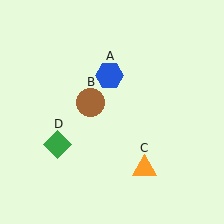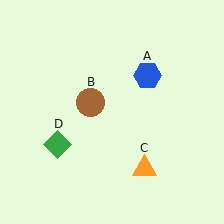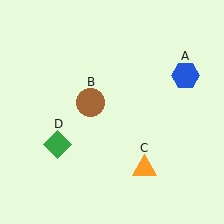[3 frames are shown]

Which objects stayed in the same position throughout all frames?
Brown circle (object B) and orange triangle (object C) and green diamond (object D) remained stationary.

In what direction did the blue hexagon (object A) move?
The blue hexagon (object A) moved right.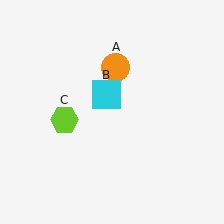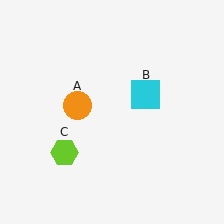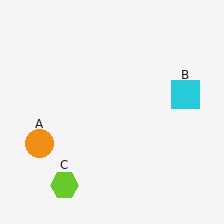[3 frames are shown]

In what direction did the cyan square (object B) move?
The cyan square (object B) moved right.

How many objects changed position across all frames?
3 objects changed position: orange circle (object A), cyan square (object B), lime hexagon (object C).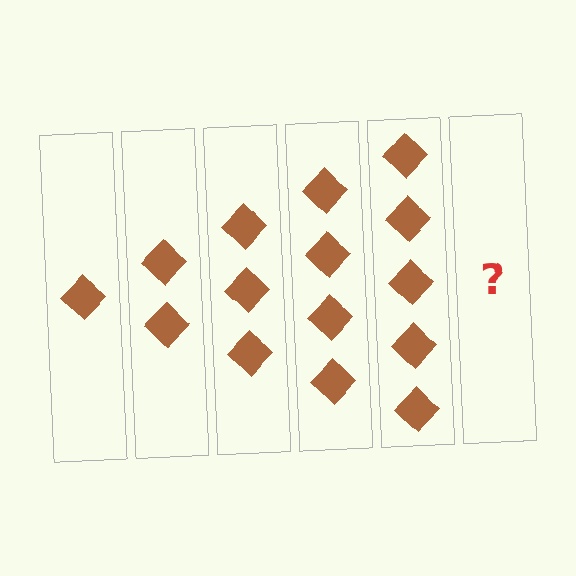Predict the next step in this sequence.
The next step is 6 diamonds.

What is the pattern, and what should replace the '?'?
The pattern is that each step adds one more diamond. The '?' should be 6 diamonds.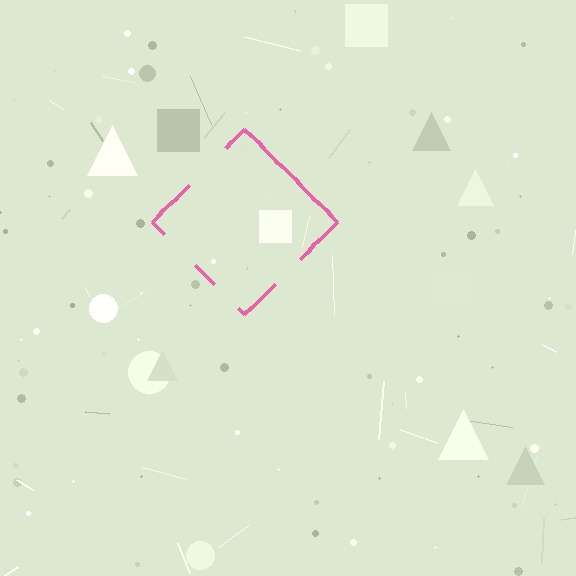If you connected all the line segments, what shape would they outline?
They would outline a diamond.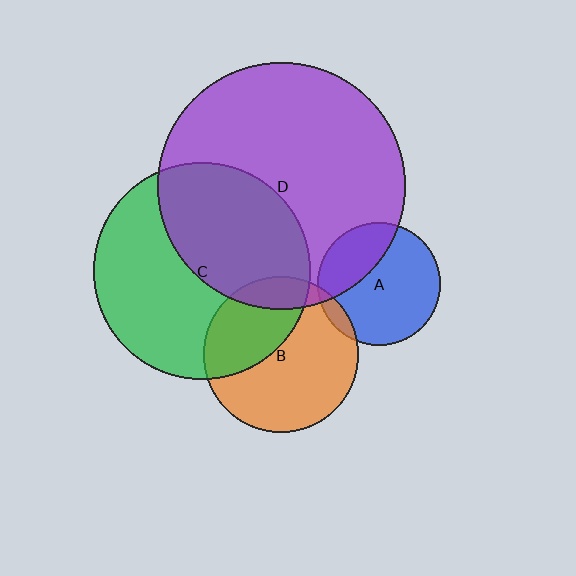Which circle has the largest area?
Circle D (purple).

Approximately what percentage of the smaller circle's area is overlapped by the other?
Approximately 35%.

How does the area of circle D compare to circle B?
Approximately 2.5 times.